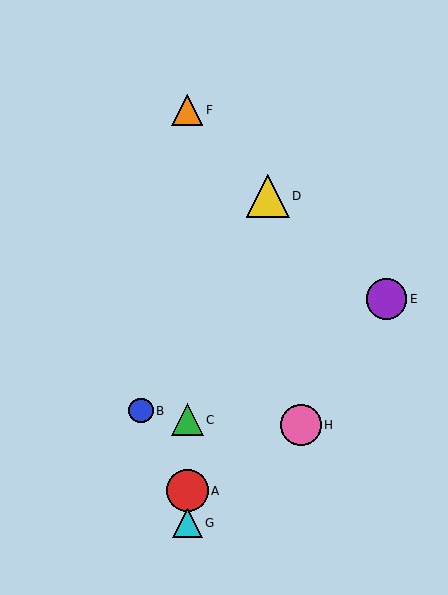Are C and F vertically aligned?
Yes, both are at x≈187.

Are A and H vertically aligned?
No, A is at x≈187 and H is at x≈301.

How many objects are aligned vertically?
4 objects (A, C, F, G) are aligned vertically.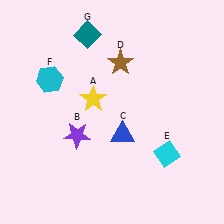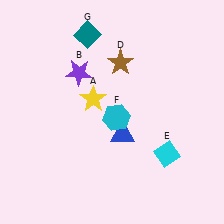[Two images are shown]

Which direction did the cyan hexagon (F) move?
The cyan hexagon (F) moved right.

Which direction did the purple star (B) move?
The purple star (B) moved up.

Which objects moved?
The objects that moved are: the purple star (B), the cyan hexagon (F).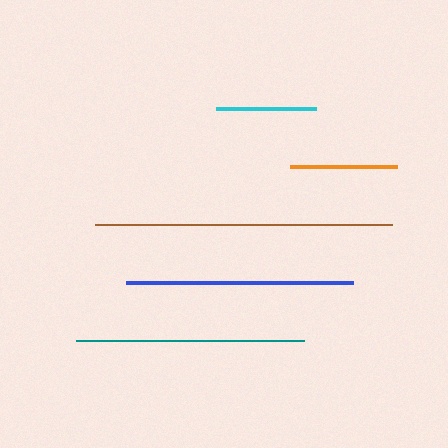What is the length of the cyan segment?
The cyan segment is approximately 100 pixels long.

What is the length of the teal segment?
The teal segment is approximately 228 pixels long.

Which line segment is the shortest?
The cyan line is the shortest at approximately 100 pixels.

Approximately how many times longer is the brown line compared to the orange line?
The brown line is approximately 2.8 times the length of the orange line.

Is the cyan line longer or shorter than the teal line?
The teal line is longer than the cyan line.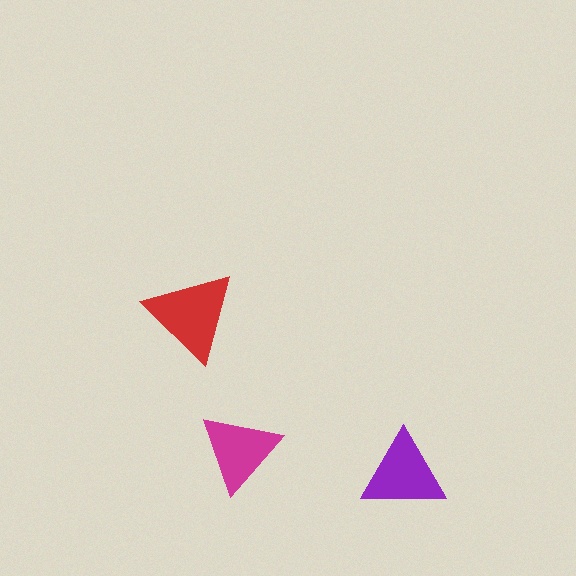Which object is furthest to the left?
The red triangle is leftmost.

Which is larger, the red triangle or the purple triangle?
The red one.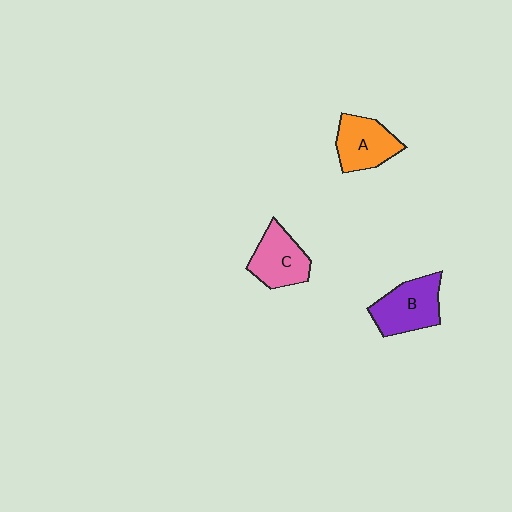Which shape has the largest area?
Shape B (purple).